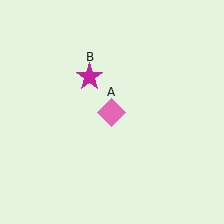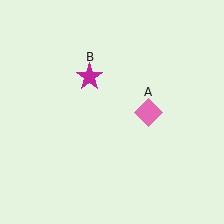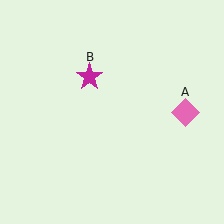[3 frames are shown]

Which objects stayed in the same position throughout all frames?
Magenta star (object B) remained stationary.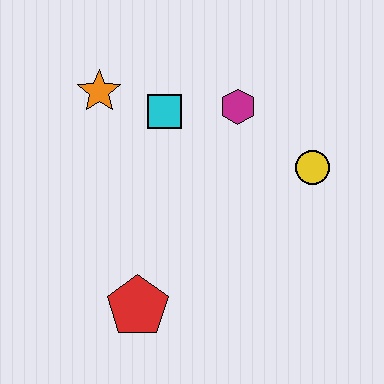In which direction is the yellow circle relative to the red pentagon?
The yellow circle is to the right of the red pentagon.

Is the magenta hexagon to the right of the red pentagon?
Yes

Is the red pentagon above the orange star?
No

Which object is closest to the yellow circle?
The magenta hexagon is closest to the yellow circle.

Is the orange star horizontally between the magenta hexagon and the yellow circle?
No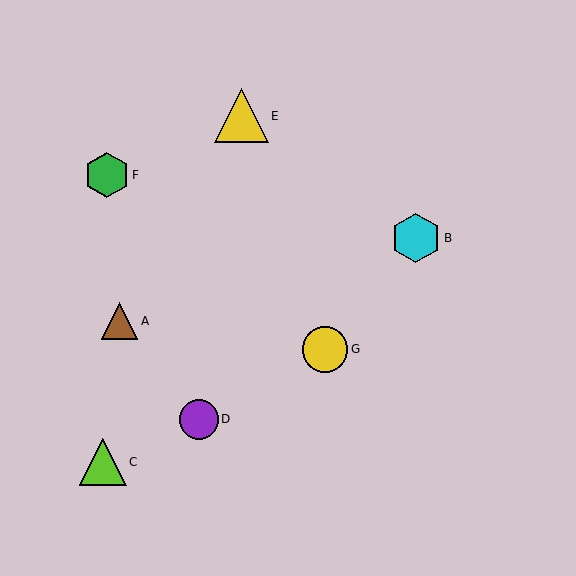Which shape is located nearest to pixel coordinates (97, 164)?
The green hexagon (labeled F) at (107, 175) is nearest to that location.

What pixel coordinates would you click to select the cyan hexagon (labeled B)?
Click at (416, 238) to select the cyan hexagon B.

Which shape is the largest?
The yellow triangle (labeled E) is the largest.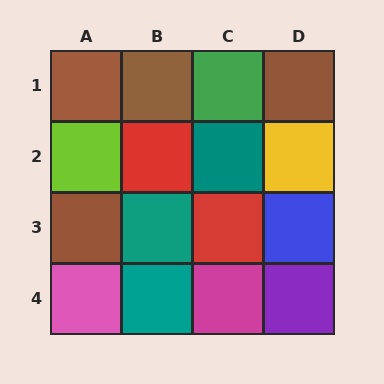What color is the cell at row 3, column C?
Red.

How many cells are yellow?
1 cell is yellow.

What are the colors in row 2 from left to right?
Lime, red, teal, yellow.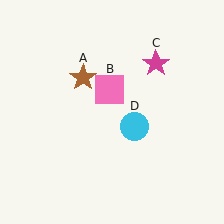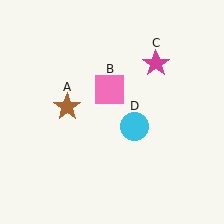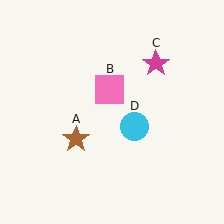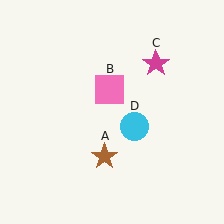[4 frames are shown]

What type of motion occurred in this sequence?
The brown star (object A) rotated counterclockwise around the center of the scene.